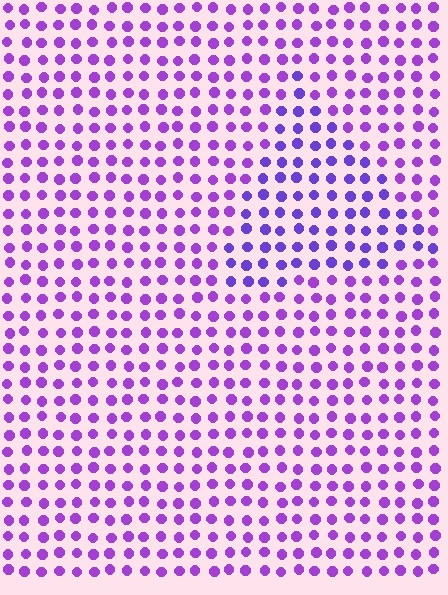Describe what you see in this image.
The image is filled with small purple elements in a uniform arrangement. A triangle-shaped region is visible where the elements are tinted to a slightly different hue, forming a subtle color boundary.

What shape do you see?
I see a triangle.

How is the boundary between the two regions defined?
The boundary is defined purely by a slight shift in hue (about 23 degrees). Spacing, size, and orientation are identical on both sides.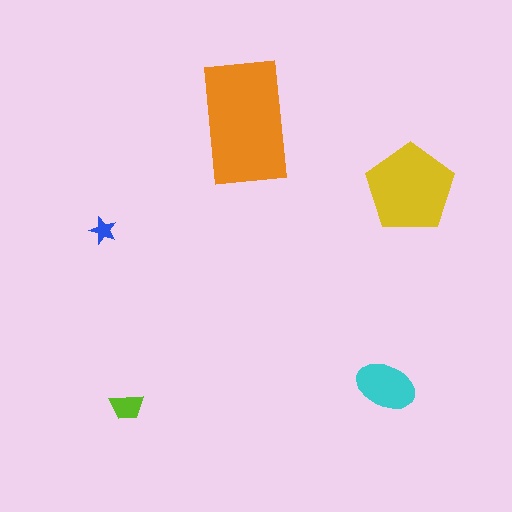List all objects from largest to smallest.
The orange rectangle, the yellow pentagon, the cyan ellipse, the lime trapezoid, the blue star.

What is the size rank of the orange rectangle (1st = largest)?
1st.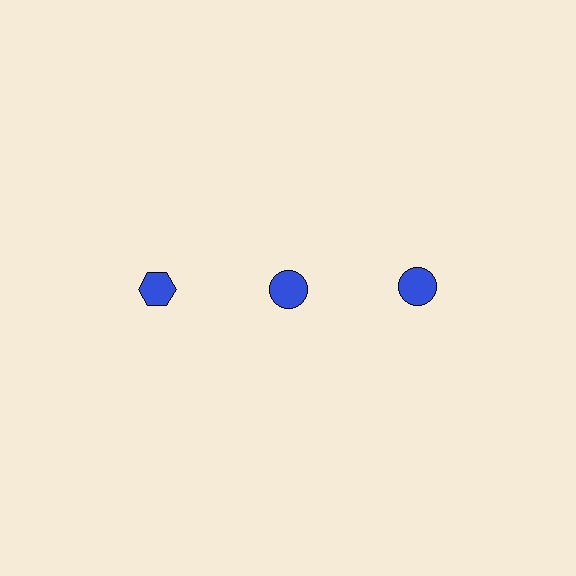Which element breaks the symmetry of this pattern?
The blue hexagon in the top row, leftmost column breaks the symmetry. All other shapes are blue circles.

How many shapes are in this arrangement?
There are 3 shapes arranged in a grid pattern.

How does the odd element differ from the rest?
It has a different shape: hexagon instead of circle.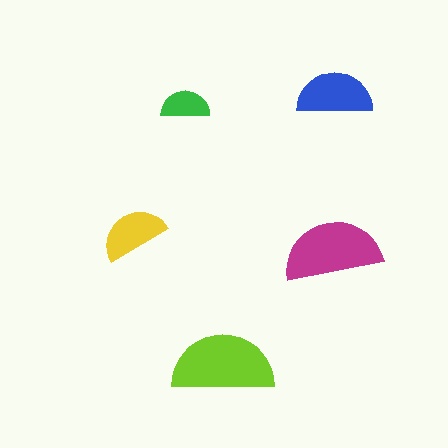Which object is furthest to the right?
The blue semicircle is rightmost.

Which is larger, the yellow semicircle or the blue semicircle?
The blue one.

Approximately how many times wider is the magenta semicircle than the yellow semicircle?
About 1.5 times wider.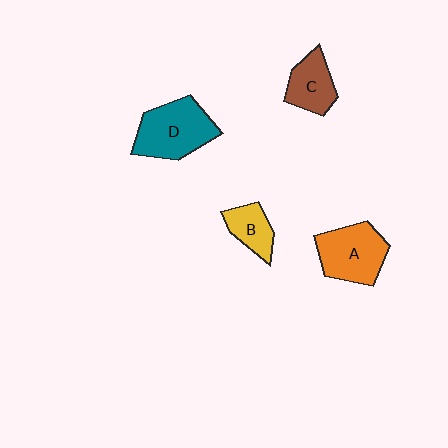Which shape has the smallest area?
Shape B (yellow).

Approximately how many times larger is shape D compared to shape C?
Approximately 1.6 times.